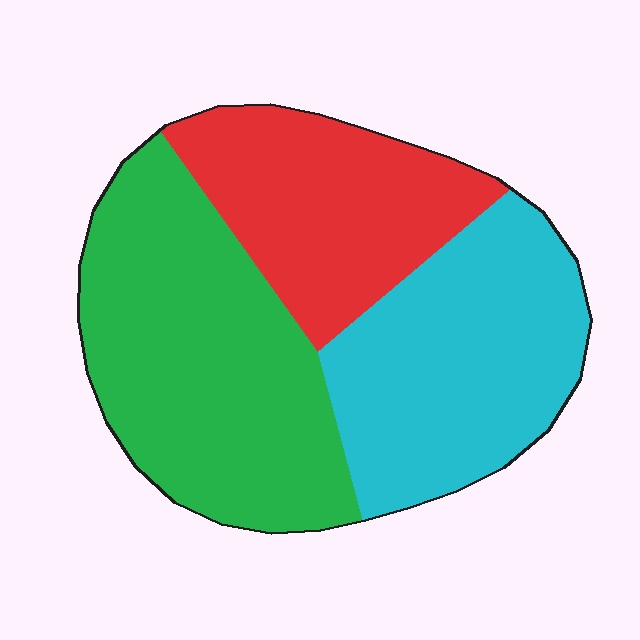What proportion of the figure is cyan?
Cyan takes up between a quarter and a half of the figure.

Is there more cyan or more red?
Cyan.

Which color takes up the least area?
Red, at roughly 25%.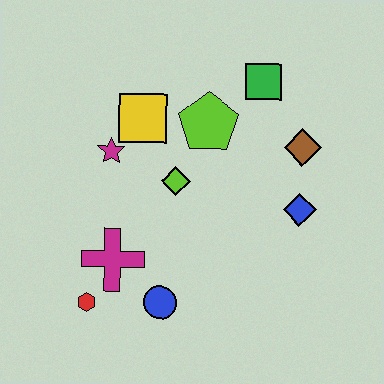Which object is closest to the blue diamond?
The brown diamond is closest to the blue diamond.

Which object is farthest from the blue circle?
The green square is farthest from the blue circle.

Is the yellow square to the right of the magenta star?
Yes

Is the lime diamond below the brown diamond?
Yes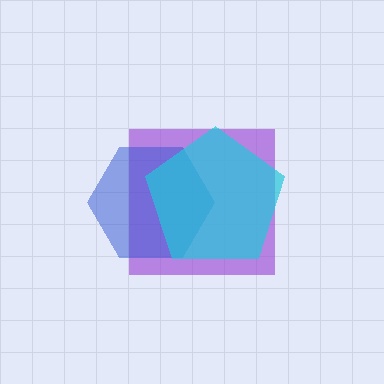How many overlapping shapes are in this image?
There are 3 overlapping shapes in the image.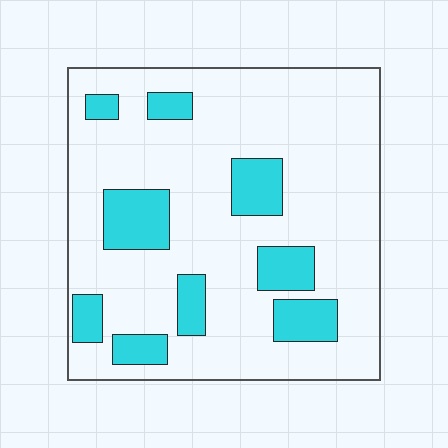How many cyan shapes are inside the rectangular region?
9.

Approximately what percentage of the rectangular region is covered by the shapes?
Approximately 20%.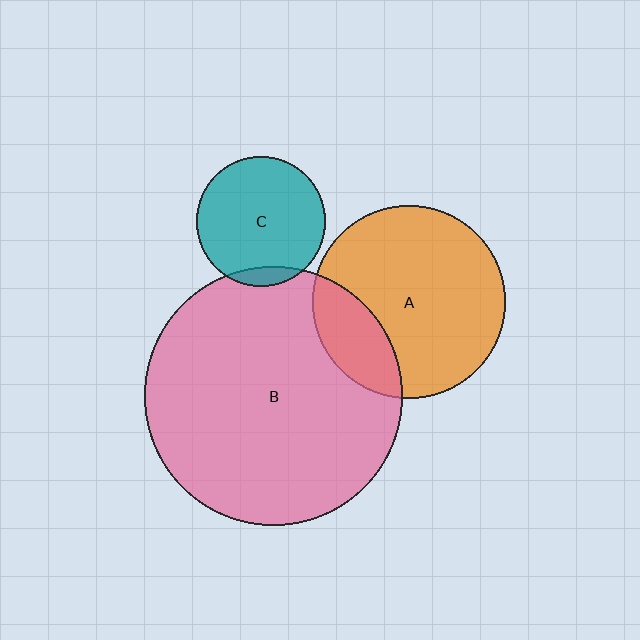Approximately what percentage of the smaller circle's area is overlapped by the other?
Approximately 5%.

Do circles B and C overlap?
Yes.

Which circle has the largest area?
Circle B (pink).